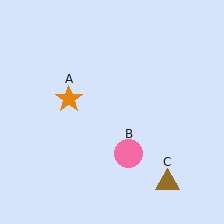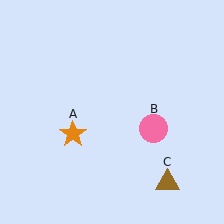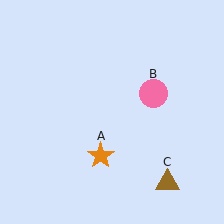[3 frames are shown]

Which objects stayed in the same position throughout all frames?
Brown triangle (object C) remained stationary.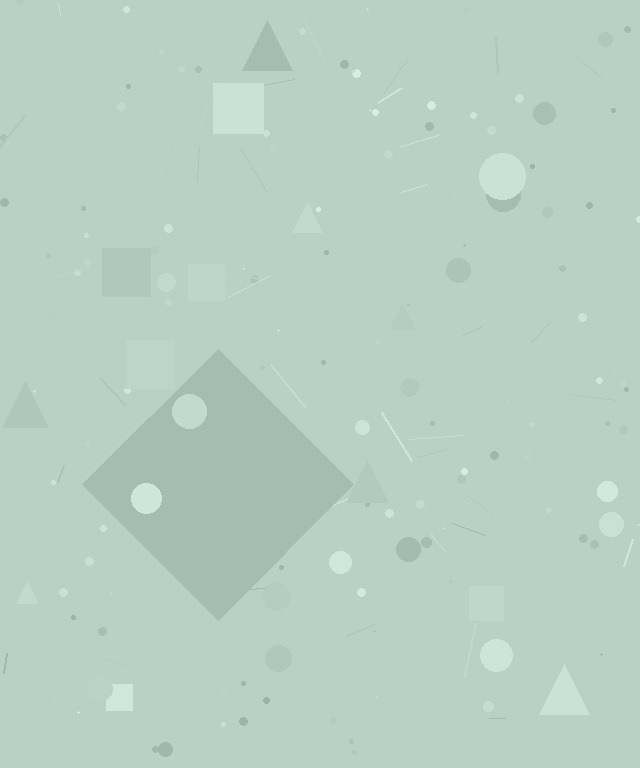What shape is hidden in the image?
A diamond is hidden in the image.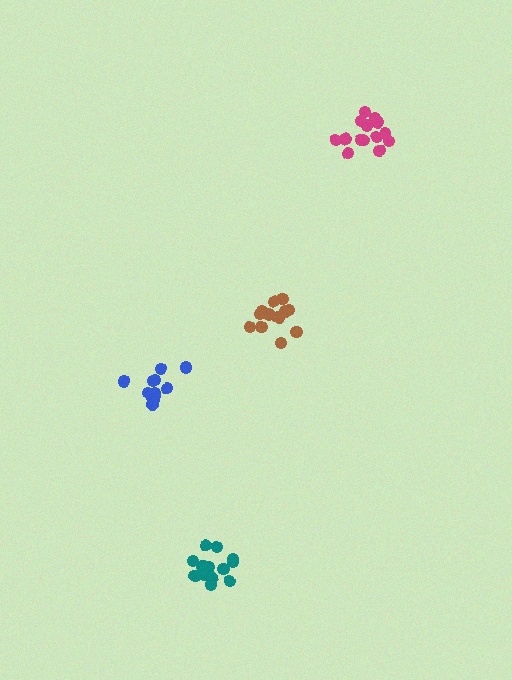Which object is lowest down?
The teal cluster is bottommost.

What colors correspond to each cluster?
The clusters are colored: teal, brown, blue, magenta.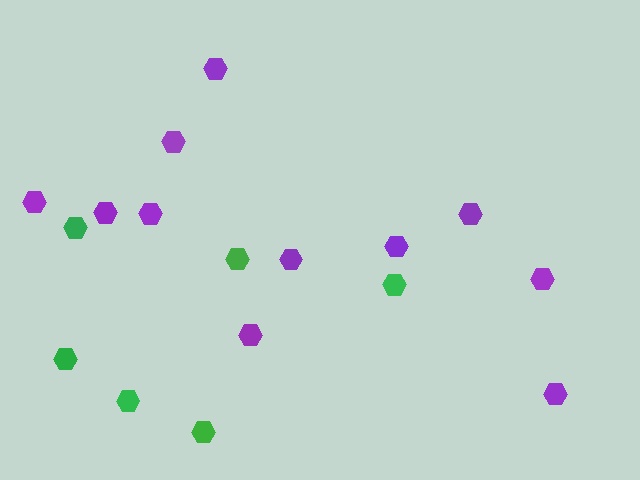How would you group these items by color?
There are 2 groups: one group of green hexagons (6) and one group of purple hexagons (11).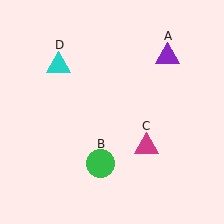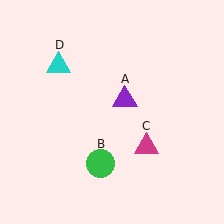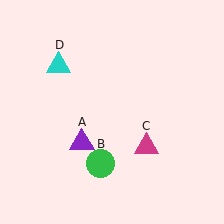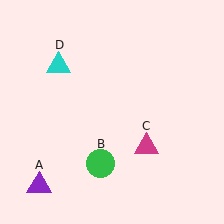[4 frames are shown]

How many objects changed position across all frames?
1 object changed position: purple triangle (object A).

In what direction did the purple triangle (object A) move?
The purple triangle (object A) moved down and to the left.